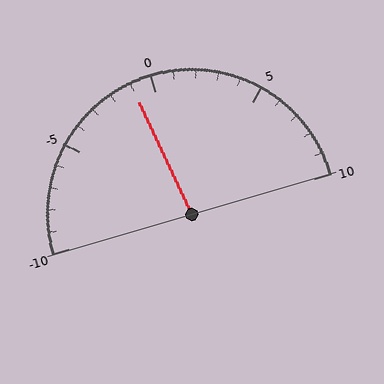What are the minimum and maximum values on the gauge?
The gauge ranges from -10 to 10.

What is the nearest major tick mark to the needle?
The nearest major tick mark is 0.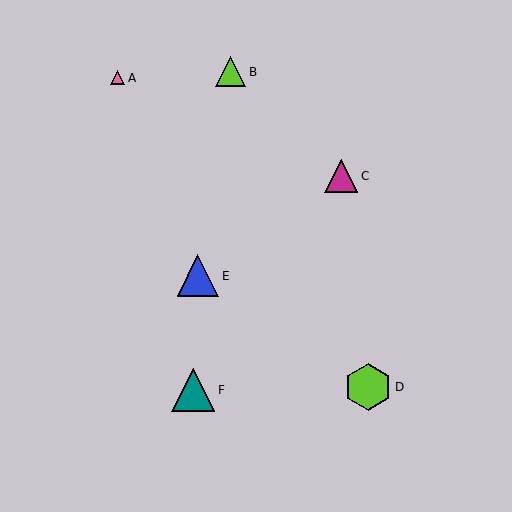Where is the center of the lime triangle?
The center of the lime triangle is at (230, 72).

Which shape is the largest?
The lime hexagon (labeled D) is the largest.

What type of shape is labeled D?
Shape D is a lime hexagon.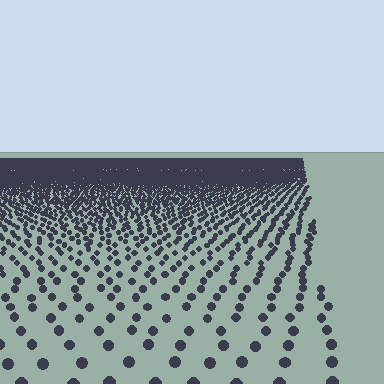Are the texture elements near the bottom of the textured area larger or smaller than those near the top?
Larger. Near the bottom, elements are closer to the viewer and appear at a bigger on-screen size.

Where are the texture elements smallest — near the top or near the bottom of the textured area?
Near the top.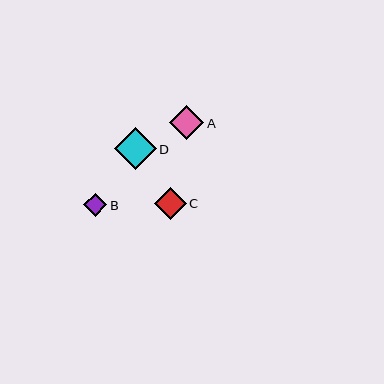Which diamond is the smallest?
Diamond B is the smallest with a size of approximately 24 pixels.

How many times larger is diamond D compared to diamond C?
Diamond D is approximately 1.3 times the size of diamond C.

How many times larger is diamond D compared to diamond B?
Diamond D is approximately 1.8 times the size of diamond B.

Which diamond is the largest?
Diamond D is the largest with a size of approximately 42 pixels.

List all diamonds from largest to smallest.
From largest to smallest: D, A, C, B.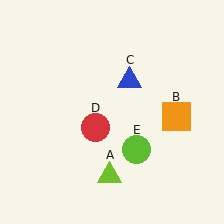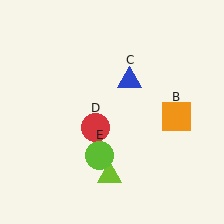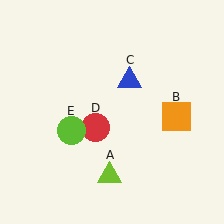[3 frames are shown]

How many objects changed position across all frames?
1 object changed position: lime circle (object E).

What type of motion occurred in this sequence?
The lime circle (object E) rotated clockwise around the center of the scene.